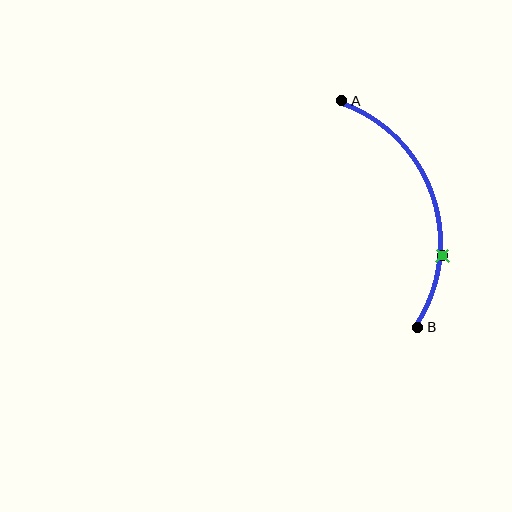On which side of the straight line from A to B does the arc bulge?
The arc bulges to the right of the straight line connecting A and B.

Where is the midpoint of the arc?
The arc midpoint is the point on the curve farthest from the straight line joining A and B. It sits to the right of that line.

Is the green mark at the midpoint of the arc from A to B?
No. The green mark lies on the arc but is closer to endpoint B. The arc midpoint would be at the point on the curve equidistant along the arc from both A and B.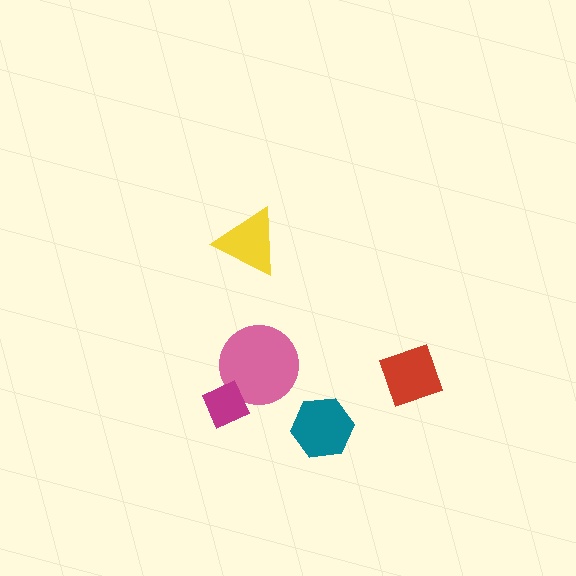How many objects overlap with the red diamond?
0 objects overlap with the red diamond.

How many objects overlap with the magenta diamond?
1 object overlaps with the magenta diamond.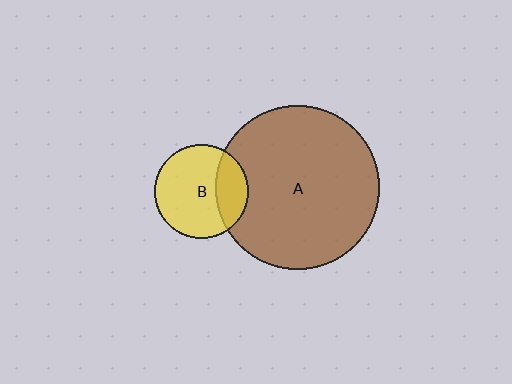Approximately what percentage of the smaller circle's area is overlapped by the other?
Approximately 25%.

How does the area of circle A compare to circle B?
Approximately 3.1 times.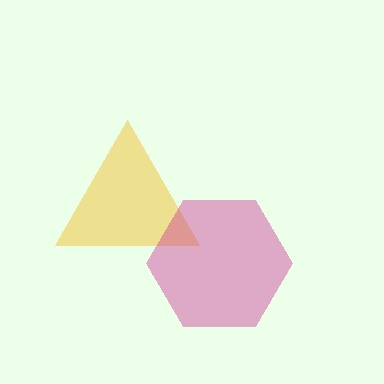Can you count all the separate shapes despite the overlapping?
Yes, there are 2 separate shapes.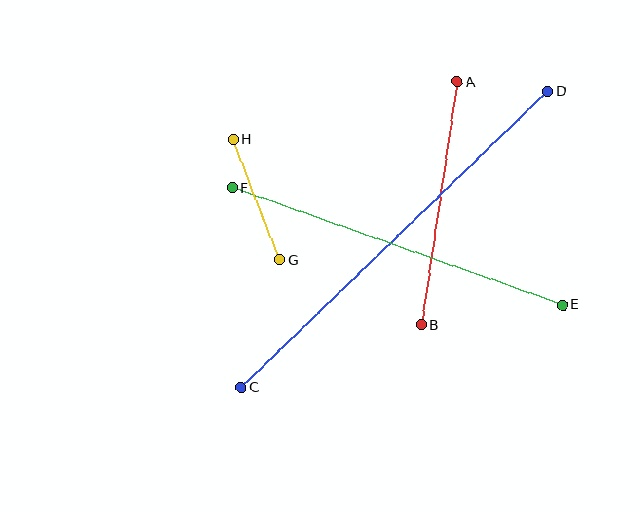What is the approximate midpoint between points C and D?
The midpoint is at approximately (394, 239) pixels.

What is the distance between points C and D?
The distance is approximately 426 pixels.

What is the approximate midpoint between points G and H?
The midpoint is at approximately (256, 200) pixels.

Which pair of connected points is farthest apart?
Points C and D are farthest apart.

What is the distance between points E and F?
The distance is approximately 350 pixels.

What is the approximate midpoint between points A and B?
The midpoint is at approximately (439, 204) pixels.